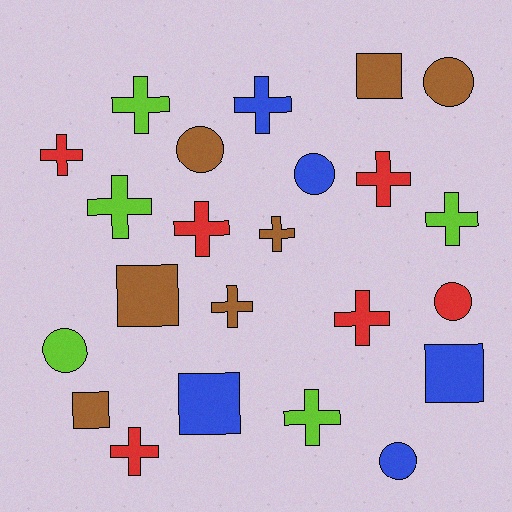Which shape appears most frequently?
Cross, with 12 objects.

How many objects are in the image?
There are 23 objects.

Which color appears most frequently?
Brown, with 7 objects.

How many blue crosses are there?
There is 1 blue cross.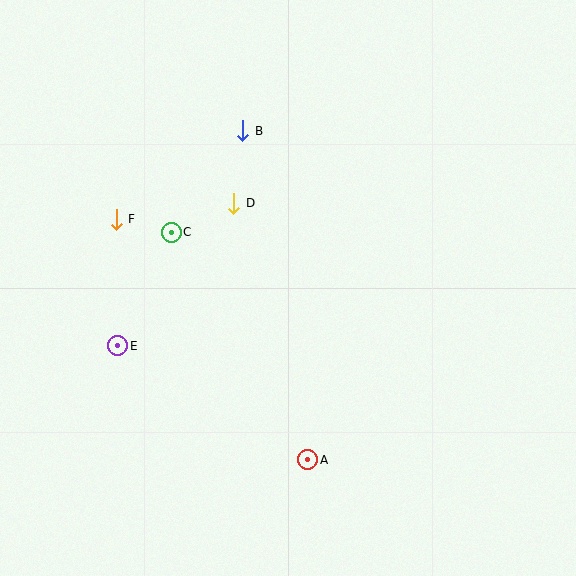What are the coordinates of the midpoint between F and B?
The midpoint between F and B is at (179, 175).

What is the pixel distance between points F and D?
The distance between F and D is 119 pixels.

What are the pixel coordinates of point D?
Point D is at (234, 203).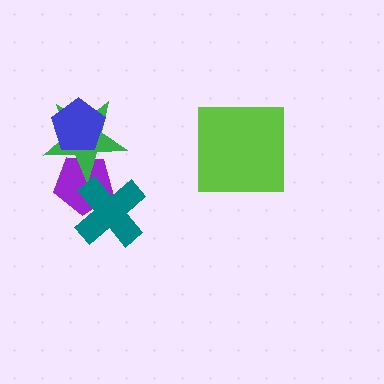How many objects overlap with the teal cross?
1 object overlaps with the teal cross.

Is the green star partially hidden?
Yes, it is partially covered by another shape.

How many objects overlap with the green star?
2 objects overlap with the green star.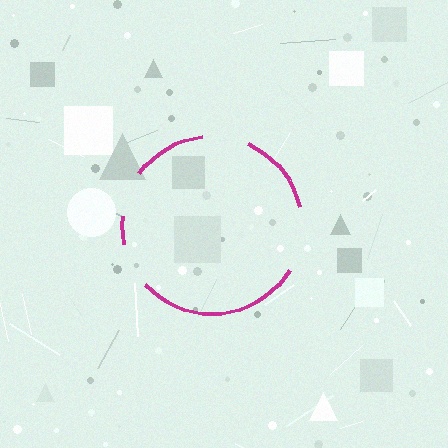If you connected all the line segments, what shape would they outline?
They would outline a circle.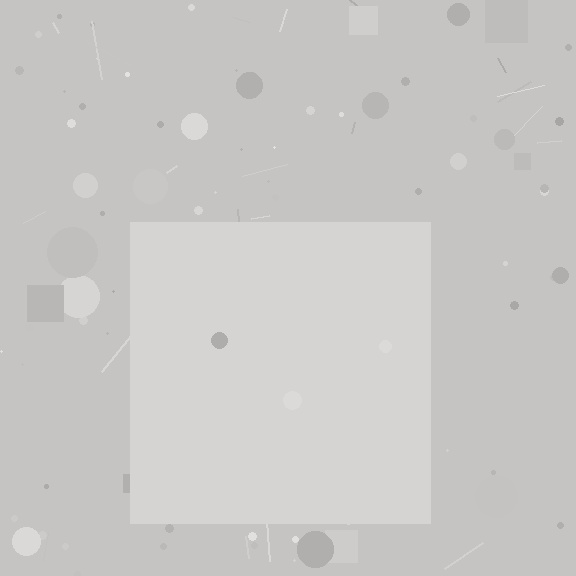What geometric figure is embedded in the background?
A square is embedded in the background.